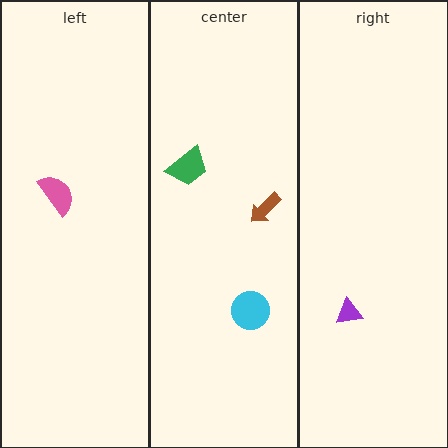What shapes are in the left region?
The pink semicircle.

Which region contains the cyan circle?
The center region.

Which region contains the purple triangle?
The right region.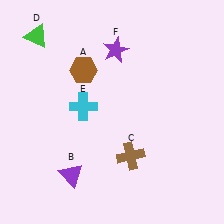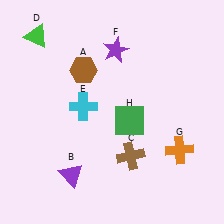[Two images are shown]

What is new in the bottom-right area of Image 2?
An orange cross (G) was added in the bottom-right area of Image 2.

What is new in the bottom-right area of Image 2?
A green square (H) was added in the bottom-right area of Image 2.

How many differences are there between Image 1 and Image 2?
There are 2 differences between the two images.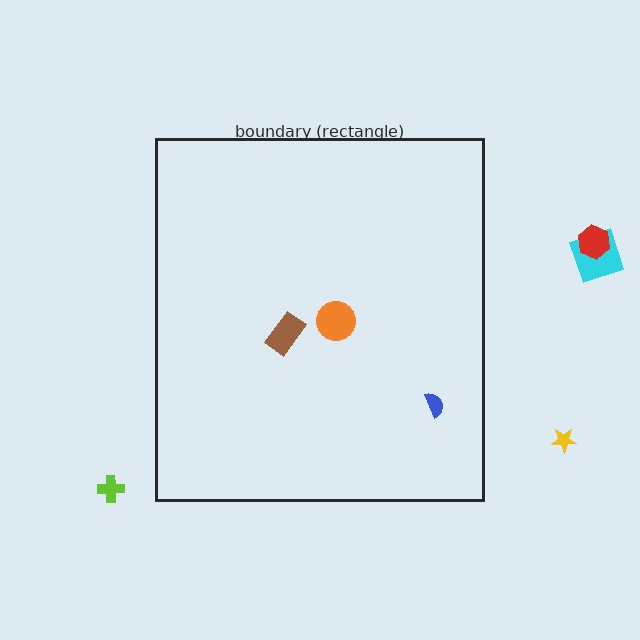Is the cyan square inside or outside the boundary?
Outside.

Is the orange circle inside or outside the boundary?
Inside.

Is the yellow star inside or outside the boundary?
Outside.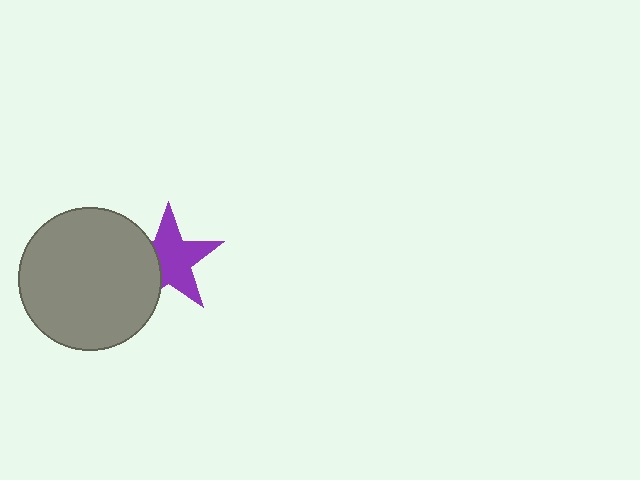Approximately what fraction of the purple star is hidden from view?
Roughly 33% of the purple star is hidden behind the gray circle.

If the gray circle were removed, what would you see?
You would see the complete purple star.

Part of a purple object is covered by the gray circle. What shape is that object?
It is a star.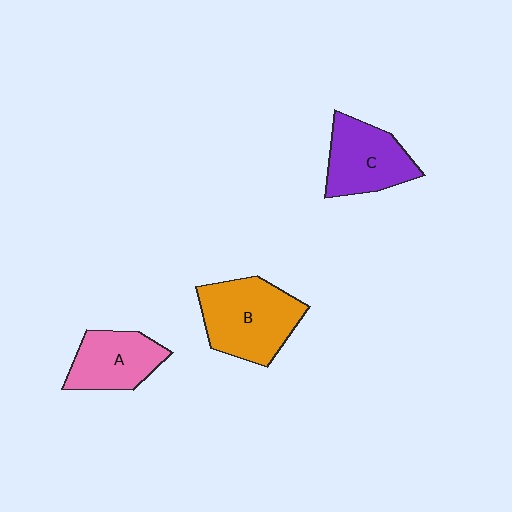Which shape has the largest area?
Shape B (orange).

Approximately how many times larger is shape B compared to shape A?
Approximately 1.4 times.